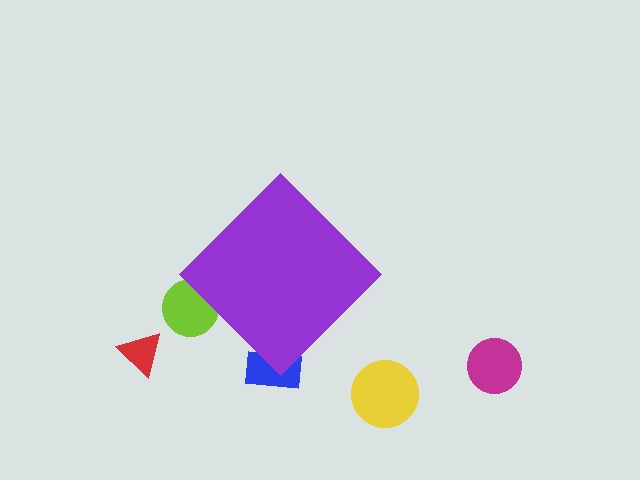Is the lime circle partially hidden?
Yes, the lime circle is partially hidden behind the purple diamond.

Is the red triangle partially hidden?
No, the red triangle is fully visible.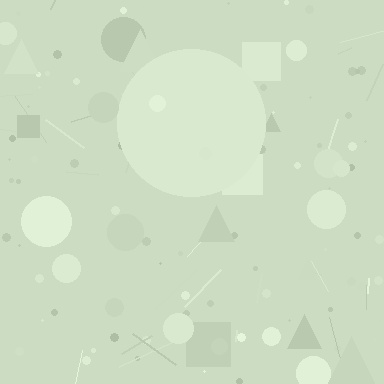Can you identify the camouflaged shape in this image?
The camouflaged shape is a circle.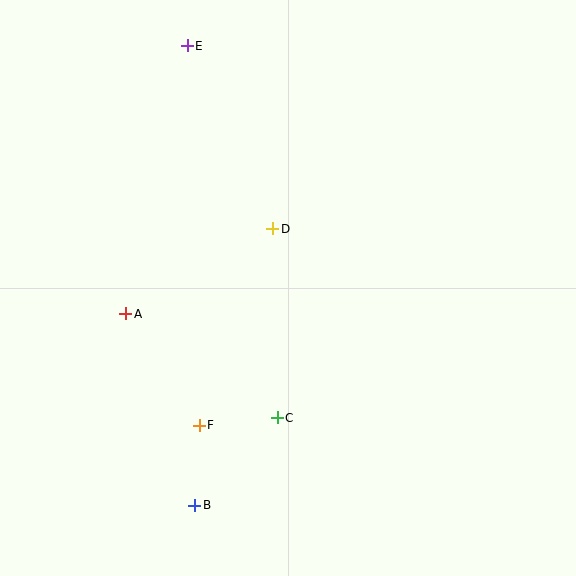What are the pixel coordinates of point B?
Point B is at (195, 505).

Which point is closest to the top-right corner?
Point D is closest to the top-right corner.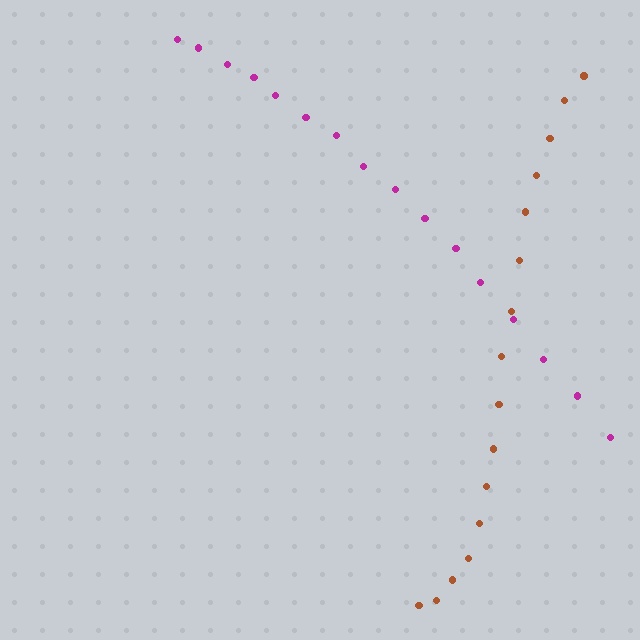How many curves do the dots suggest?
There are 2 distinct paths.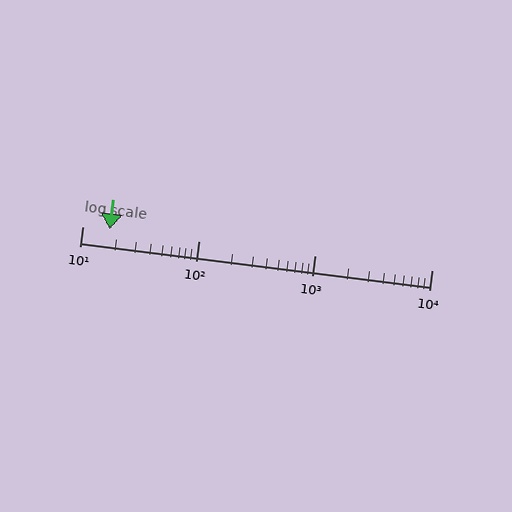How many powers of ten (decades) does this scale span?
The scale spans 3 decades, from 10 to 10000.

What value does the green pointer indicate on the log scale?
The pointer indicates approximately 17.